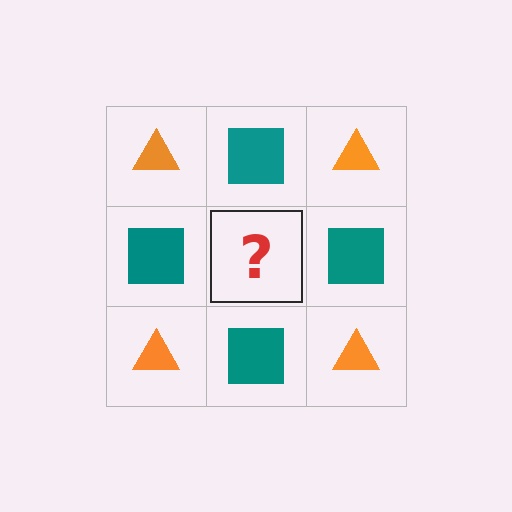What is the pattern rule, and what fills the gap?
The rule is that it alternates orange triangle and teal square in a checkerboard pattern. The gap should be filled with an orange triangle.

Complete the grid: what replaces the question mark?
The question mark should be replaced with an orange triangle.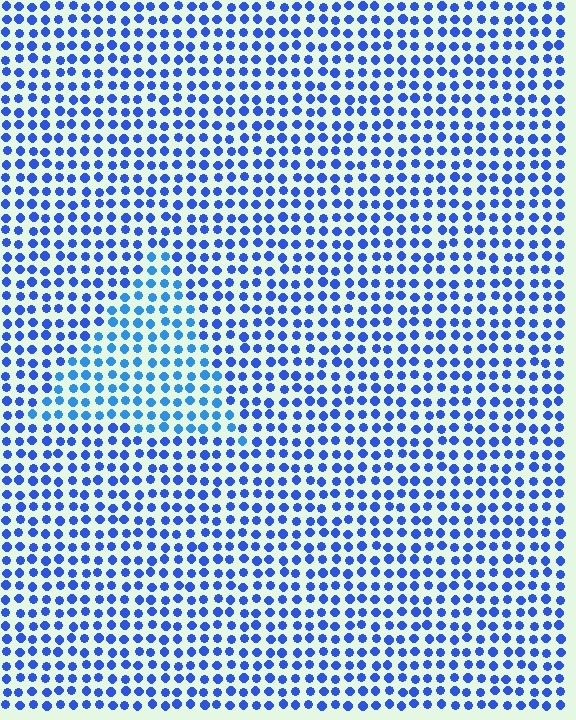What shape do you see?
I see a triangle.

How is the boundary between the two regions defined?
The boundary is defined purely by a slight shift in hue (about 20 degrees). Spacing, size, and orientation are identical on both sides.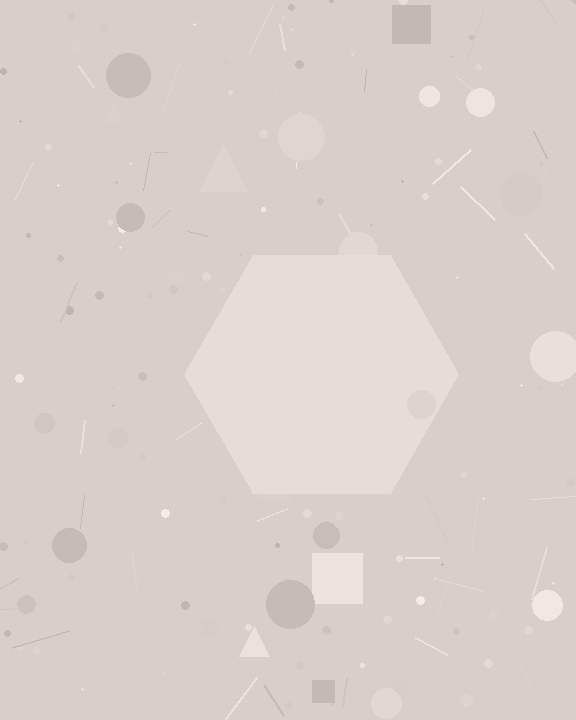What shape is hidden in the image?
A hexagon is hidden in the image.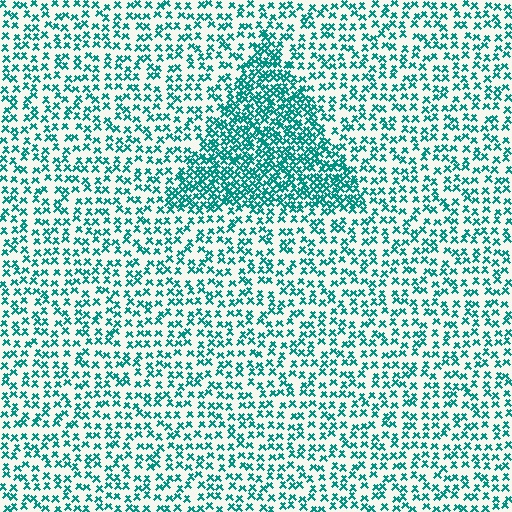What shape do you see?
I see a triangle.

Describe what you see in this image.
The image contains small teal elements arranged at two different densities. A triangle-shaped region is visible where the elements are more densely packed than the surrounding area.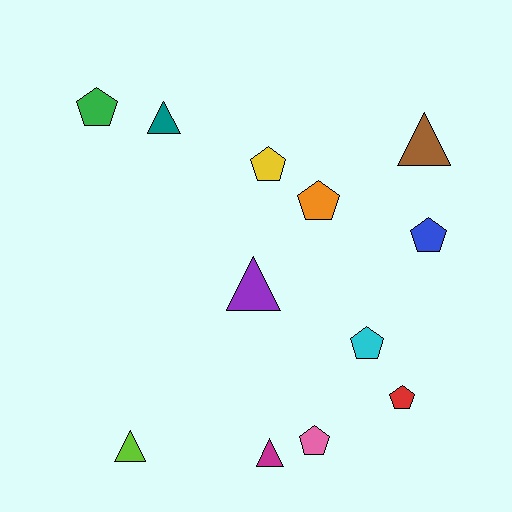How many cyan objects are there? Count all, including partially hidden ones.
There is 1 cyan object.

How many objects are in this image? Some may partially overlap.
There are 12 objects.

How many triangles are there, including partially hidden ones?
There are 5 triangles.